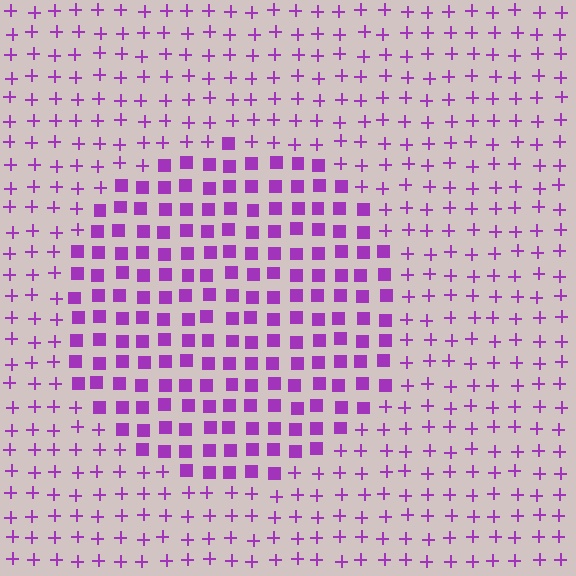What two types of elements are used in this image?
The image uses squares inside the circle region and plus signs outside it.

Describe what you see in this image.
The image is filled with small purple elements arranged in a uniform grid. A circle-shaped region contains squares, while the surrounding area contains plus signs. The boundary is defined purely by the change in element shape.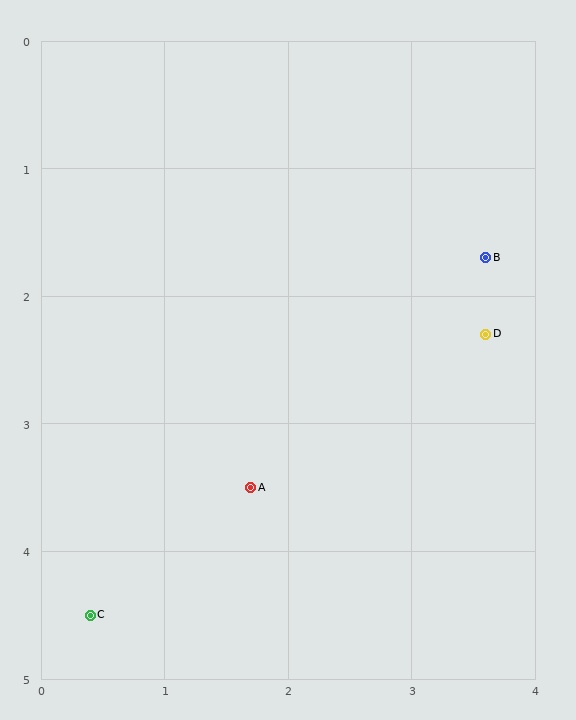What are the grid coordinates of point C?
Point C is at approximately (0.4, 4.5).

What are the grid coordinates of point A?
Point A is at approximately (1.7, 3.5).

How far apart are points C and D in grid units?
Points C and D are about 3.9 grid units apart.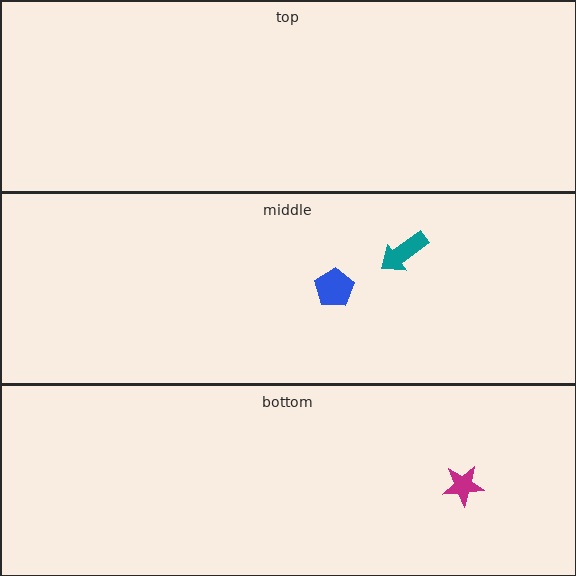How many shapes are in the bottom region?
1.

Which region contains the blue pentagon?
The middle region.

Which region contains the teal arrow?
The middle region.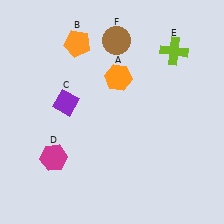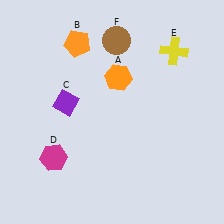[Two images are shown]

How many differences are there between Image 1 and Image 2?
There is 1 difference between the two images.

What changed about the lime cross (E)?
In Image 1, E is lime. In Image 2, it changed to yellow.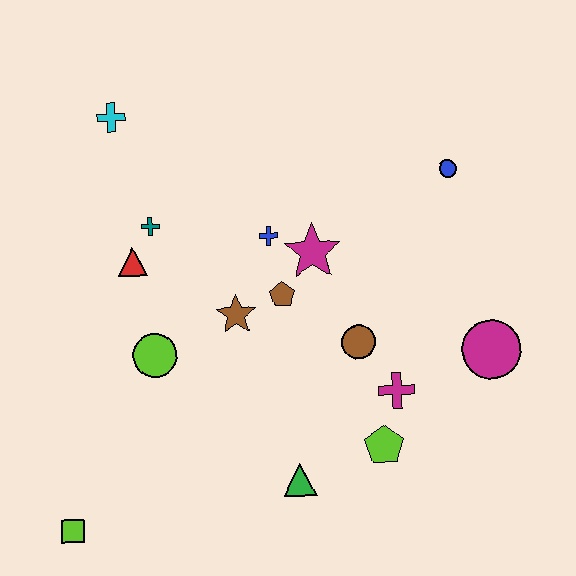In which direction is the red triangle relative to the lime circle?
The red triangle is above the lime circle.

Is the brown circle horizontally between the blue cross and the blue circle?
Yes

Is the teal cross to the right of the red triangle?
Yes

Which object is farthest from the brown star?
The lime square is farthest from the brown star.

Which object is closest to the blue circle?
The magenta star is closest to the blue circle.